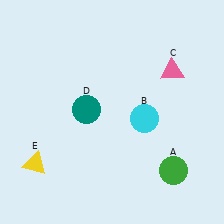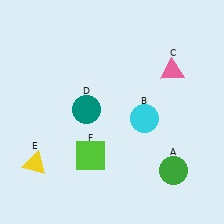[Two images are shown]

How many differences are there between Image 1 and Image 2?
There is 1 difference between the two images.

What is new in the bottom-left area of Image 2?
A lime square (F) was added in the bottom-left area of Image 2.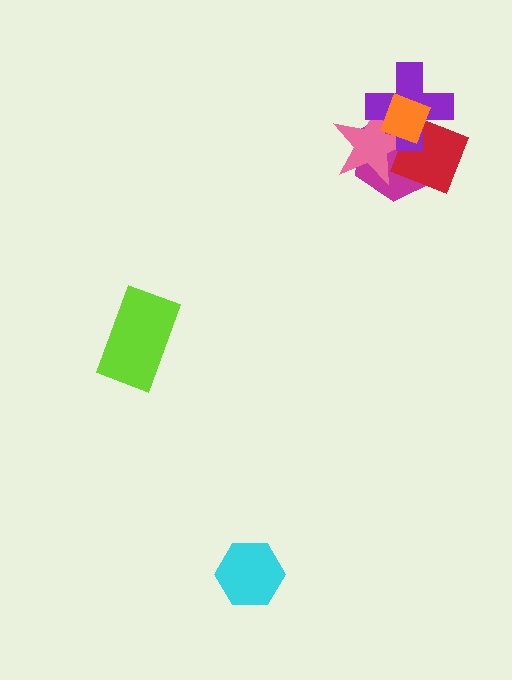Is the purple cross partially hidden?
Yes, it is partially covered by another shape.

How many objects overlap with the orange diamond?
4 objects overlap with the orange diamond.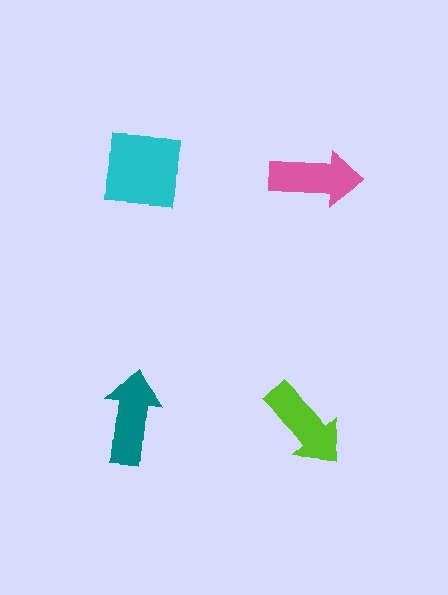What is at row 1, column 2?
A pink arrow.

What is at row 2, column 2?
A lime arrow.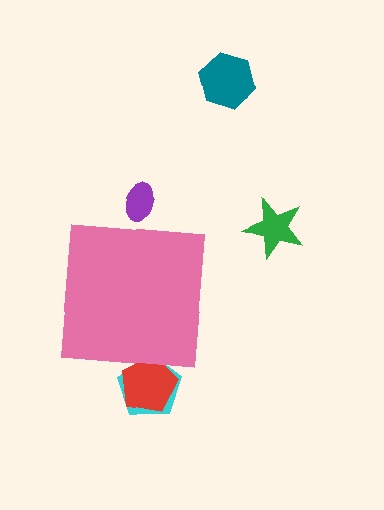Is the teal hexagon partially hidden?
No, the teal hexagon is fully visible.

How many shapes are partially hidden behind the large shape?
3 shapes are partially hidden.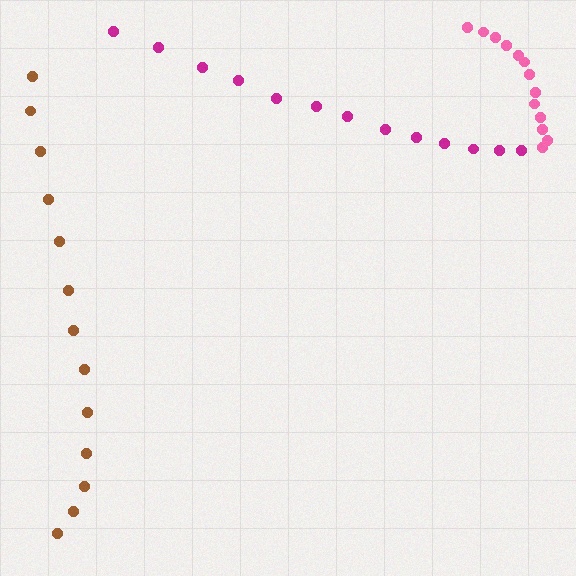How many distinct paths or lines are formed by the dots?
There are 3 distinct paths.